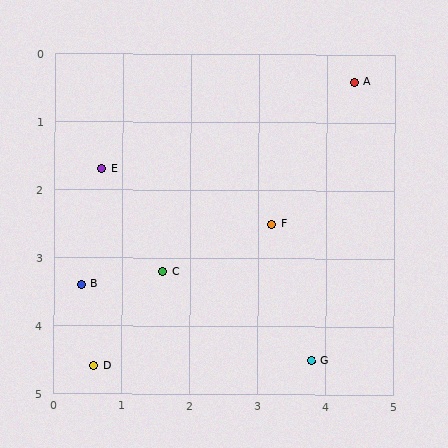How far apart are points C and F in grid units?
Points C and F are about 1.7 grid units apart.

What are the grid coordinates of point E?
Point E is at approximately (0.7, 1.7).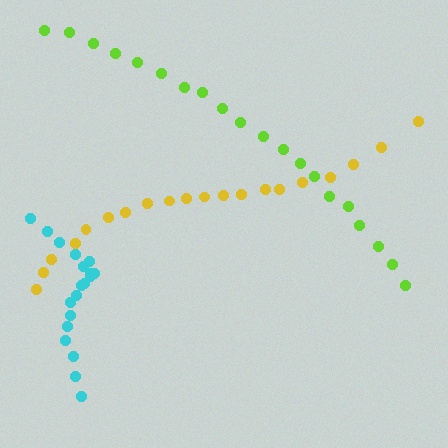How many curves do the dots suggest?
There are 3 distinct paths.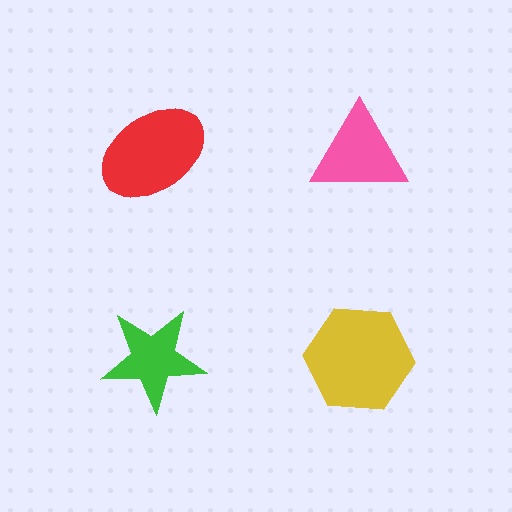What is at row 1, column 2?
A pink triangle.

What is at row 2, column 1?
A green star.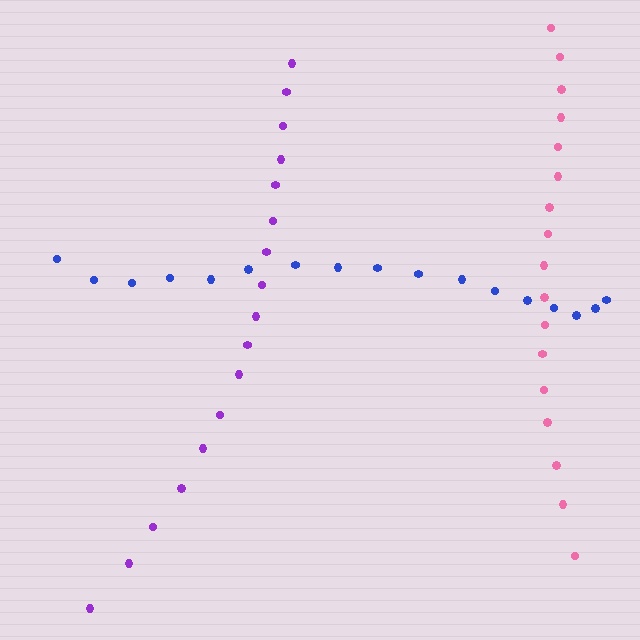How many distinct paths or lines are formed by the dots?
There are 3 distinct paths.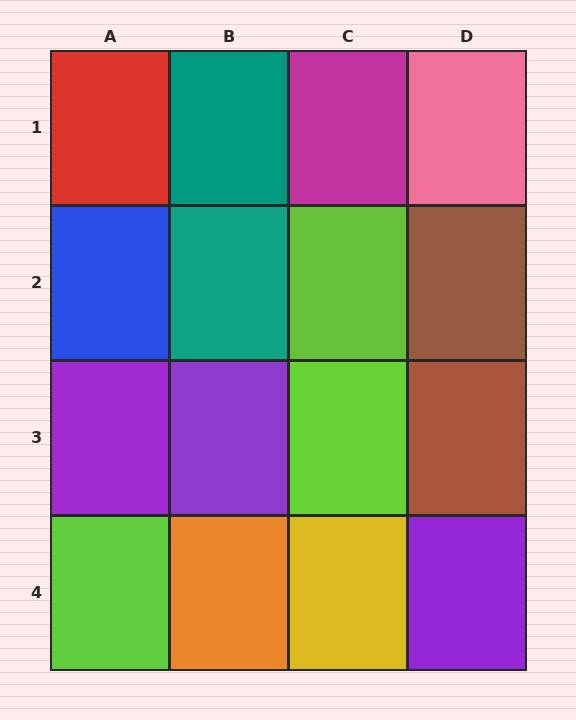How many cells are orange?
1 cell is orange.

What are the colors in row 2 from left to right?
Blue, teal, lime, brown.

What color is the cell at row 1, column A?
Red.